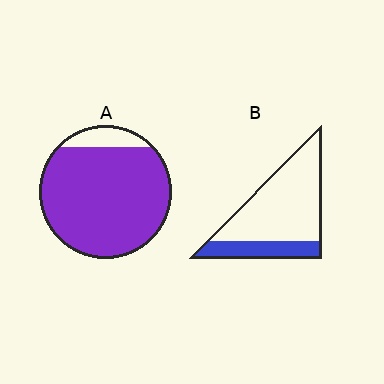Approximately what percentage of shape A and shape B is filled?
A is approximately 90% and B is approximately 25%.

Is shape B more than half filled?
No.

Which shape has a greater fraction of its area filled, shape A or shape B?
Shape A.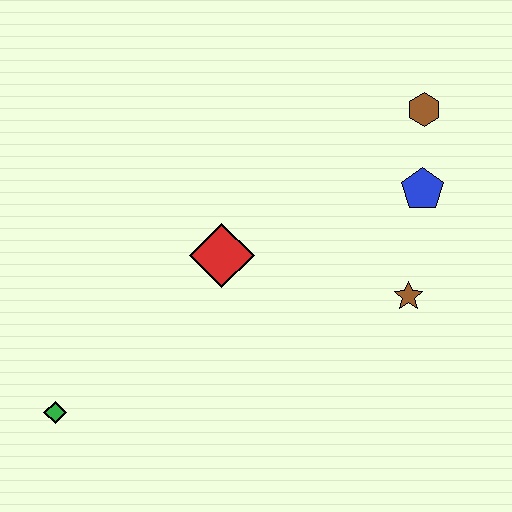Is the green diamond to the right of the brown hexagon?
No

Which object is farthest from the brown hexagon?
The green diamond is farthest from the brown hexagon.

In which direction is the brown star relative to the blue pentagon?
The brown star is below the blue pentagon.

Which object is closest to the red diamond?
The brown star is closest to the red diamond.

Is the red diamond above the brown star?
Yes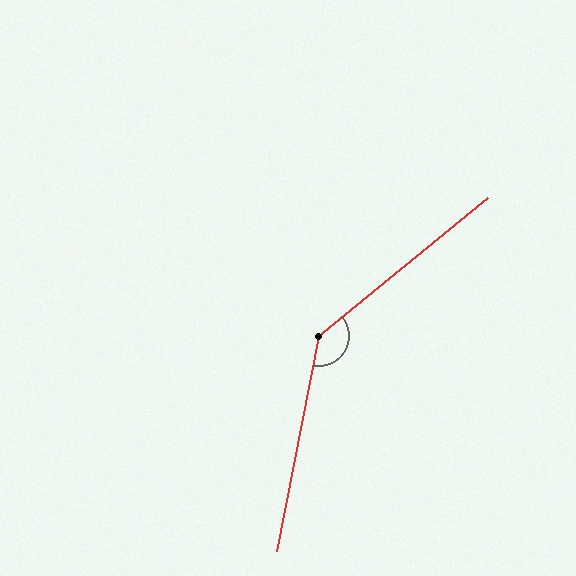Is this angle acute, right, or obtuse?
It is obtuse.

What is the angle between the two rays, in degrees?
Approximately 141 degrees.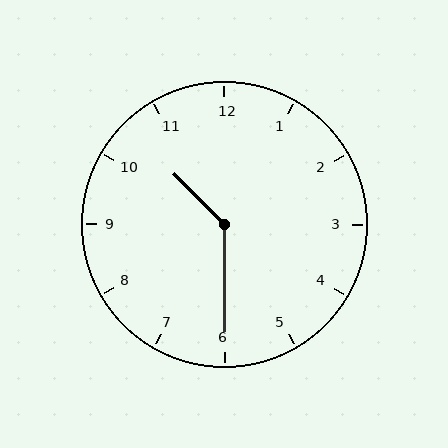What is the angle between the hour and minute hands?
Approximately 135 degrees.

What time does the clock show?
10:30.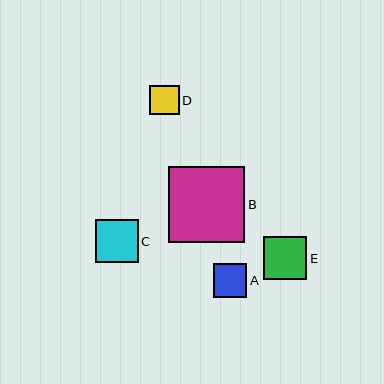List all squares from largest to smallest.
From largest to smallest: B, E, C, A, D.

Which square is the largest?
Square B is the largest with a size of approximately 76 pixels.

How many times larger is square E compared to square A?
Square E is approximately 1.3 times the size of square A.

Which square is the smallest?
Square D is the smallest with a size of approximately 30 pixels.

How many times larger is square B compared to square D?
Square B is approximately 2.6 times the size of square D.